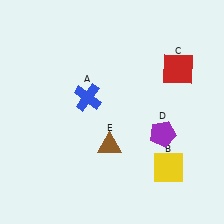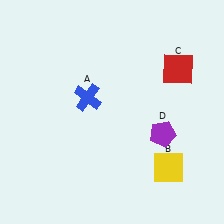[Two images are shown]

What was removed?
The brown triangle (E) was removed in Image 2.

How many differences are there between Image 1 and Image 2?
There is 1 difference between the two images.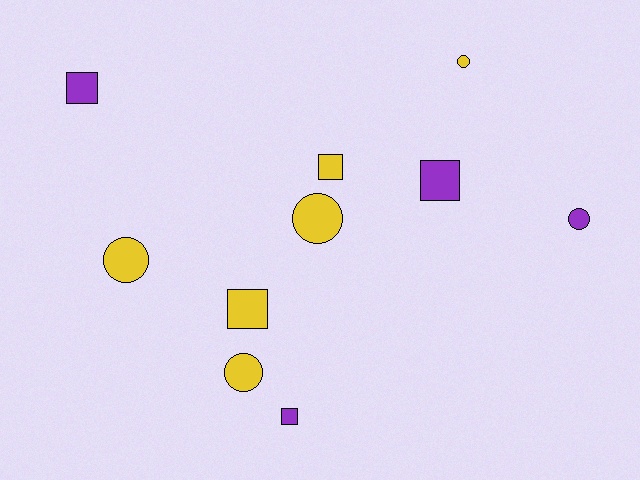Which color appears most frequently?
Yellow, with 6 objects.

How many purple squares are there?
There are 3 purple squares.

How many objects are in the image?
There are 10 objects.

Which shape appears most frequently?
Square, with 5 objects.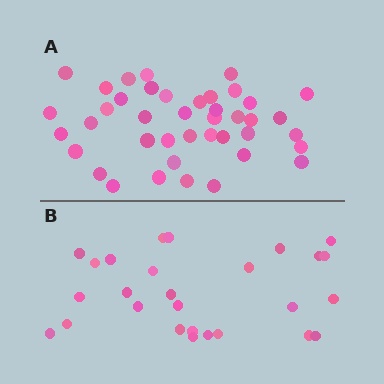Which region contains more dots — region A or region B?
Region A (the top region) has more dots.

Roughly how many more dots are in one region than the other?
Region A has approximately 15 more dots than region B.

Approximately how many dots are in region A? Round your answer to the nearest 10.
About 40 dots. (The exact count is 41, which rounds to 40.)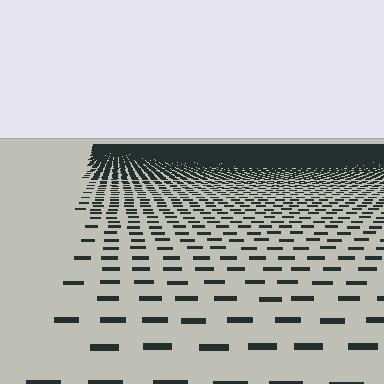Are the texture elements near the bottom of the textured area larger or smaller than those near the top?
Larger. Near the bottom, elements are closer to the viewer and appear at a bigger on-screen size.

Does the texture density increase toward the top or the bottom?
Density increases toward the top.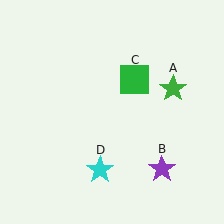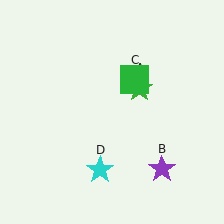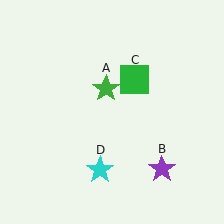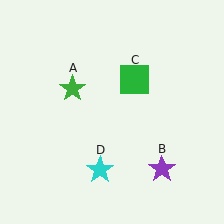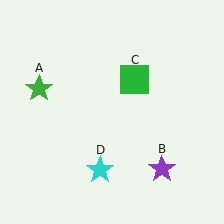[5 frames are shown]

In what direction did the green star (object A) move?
The green star (object A) moved left.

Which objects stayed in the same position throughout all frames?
Purple star (object B) and green square (object C) and cyan star (object D) remained stationary.